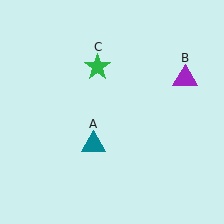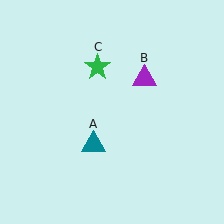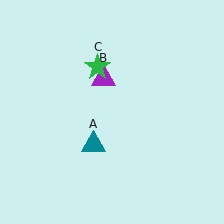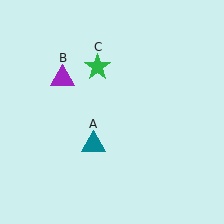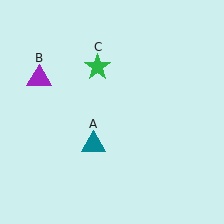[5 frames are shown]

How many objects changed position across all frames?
1 object changed position: purple triangle (object B).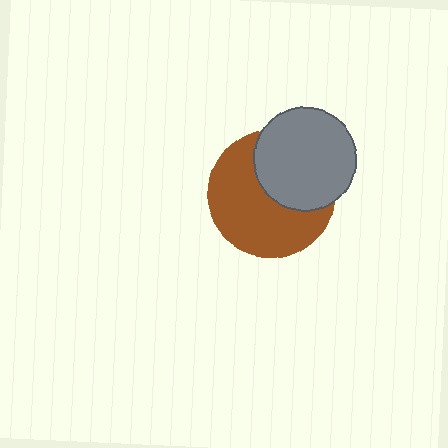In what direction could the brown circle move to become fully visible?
The brown circle could move toward the lower-left. That would shift it out from behind the gray circle entirely.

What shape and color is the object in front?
The object in front is a gray circle.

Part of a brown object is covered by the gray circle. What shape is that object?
It is a circle.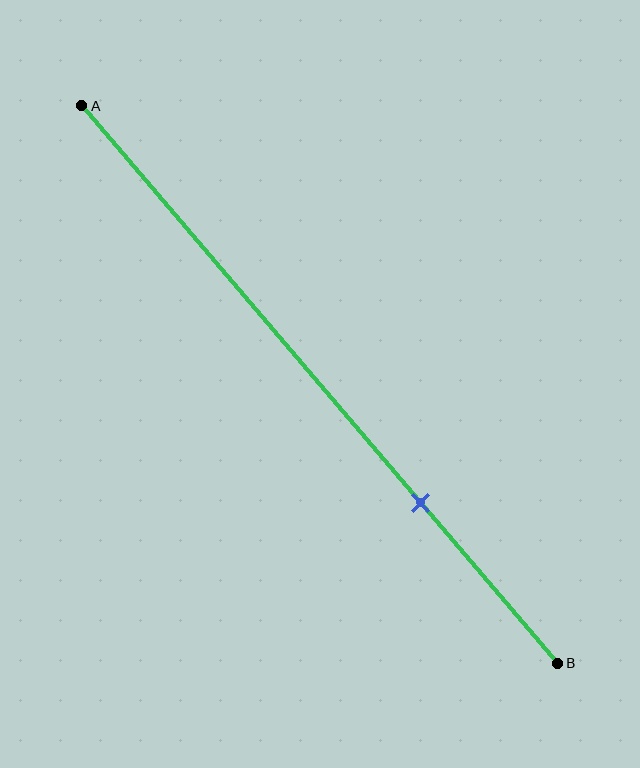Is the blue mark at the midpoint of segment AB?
No, the mark is at about 70% from A, not at the 50% midpoint.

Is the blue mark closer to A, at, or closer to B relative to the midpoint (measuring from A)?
The blue mark is closer to point B than the midpoint of segment AB.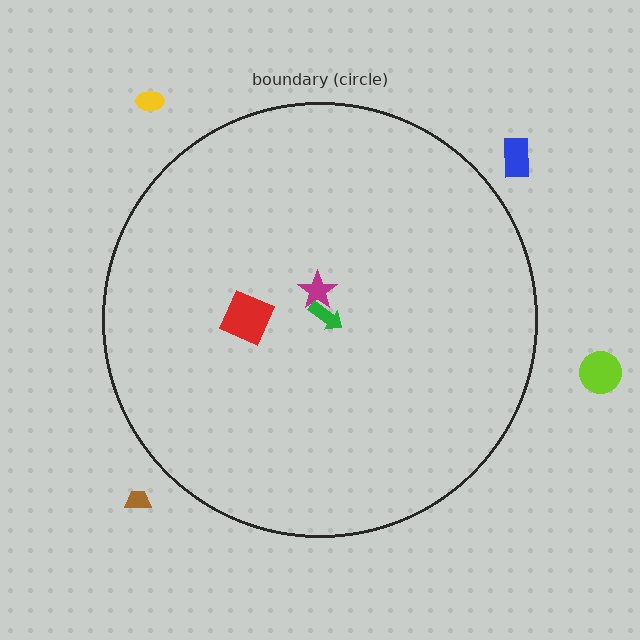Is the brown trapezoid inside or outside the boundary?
Outside.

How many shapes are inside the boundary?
3 inside, 4 outside.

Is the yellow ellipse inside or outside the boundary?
Outside.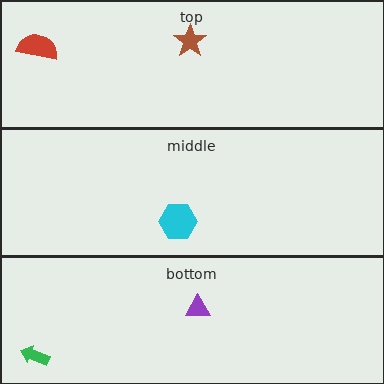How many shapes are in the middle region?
1.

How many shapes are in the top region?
2.